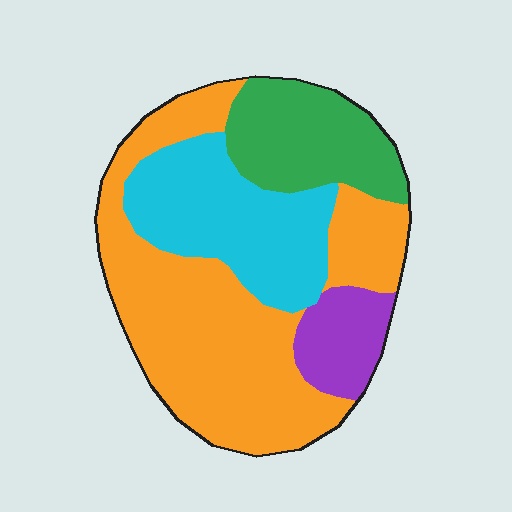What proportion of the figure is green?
Green takes up about one sixth (1/6) of the figure.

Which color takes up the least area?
Purple, at roughly 10%.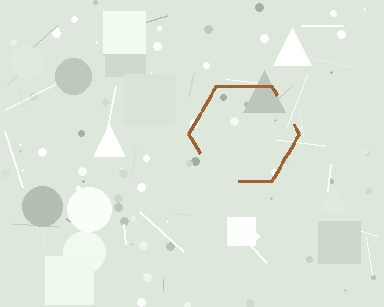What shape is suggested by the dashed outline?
The dashed outline suggests a hexagon.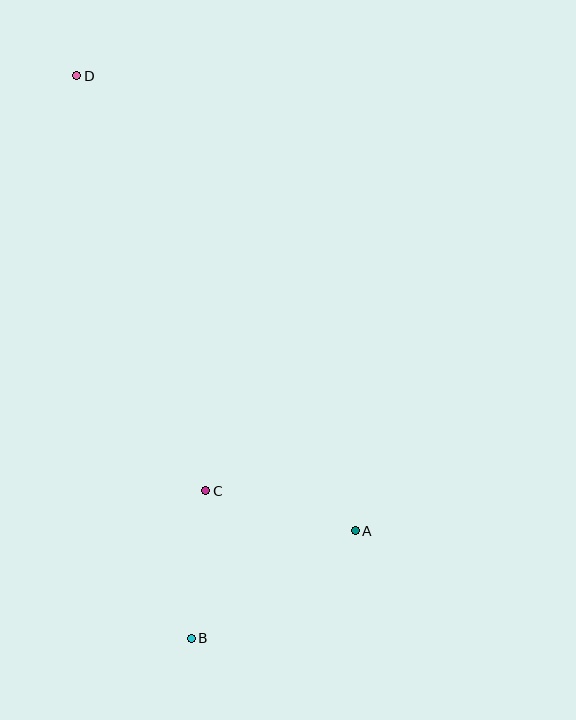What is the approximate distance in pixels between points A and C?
The distance between A and C is approximately 155 pixels.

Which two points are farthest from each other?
Points B and D are farthest from each other.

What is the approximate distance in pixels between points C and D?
The distance between C and D is approximately 434 pixels.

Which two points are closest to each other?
Points B and C are closest to each other.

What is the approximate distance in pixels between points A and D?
The distance between A and D is approximately 533 pixels.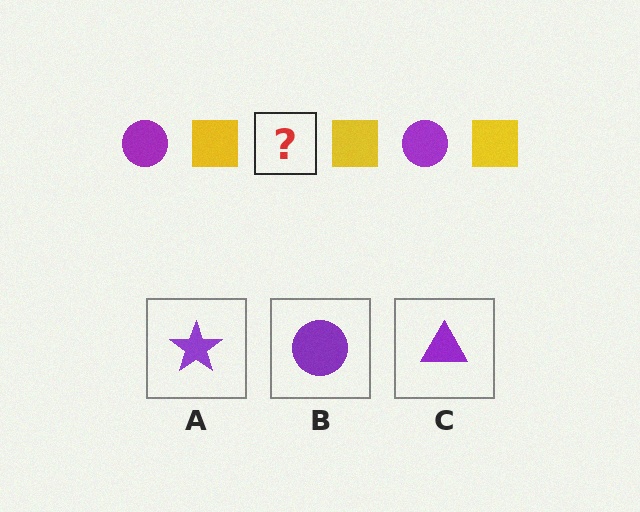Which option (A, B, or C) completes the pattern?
B.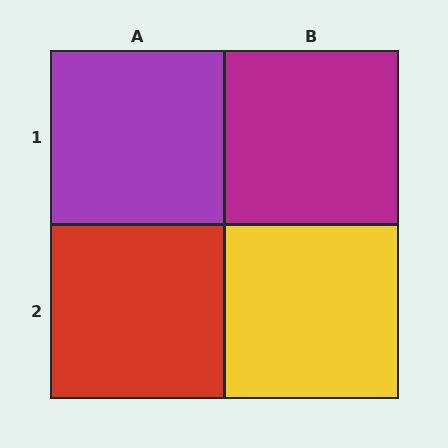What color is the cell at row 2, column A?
Red.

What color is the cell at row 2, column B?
Yellow.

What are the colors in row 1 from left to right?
Purple, magenta.